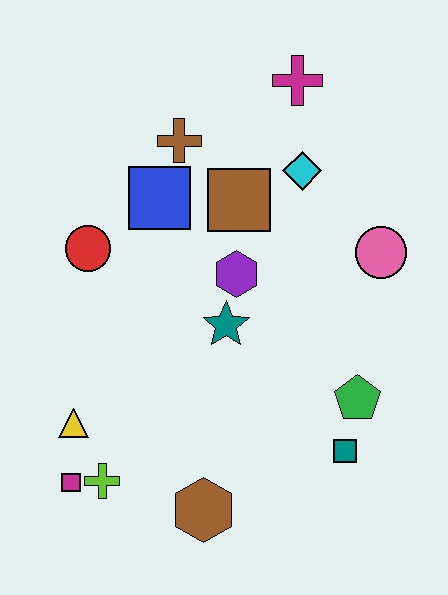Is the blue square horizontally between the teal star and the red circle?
Yes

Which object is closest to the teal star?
The purple hexagon is closest to the teal star.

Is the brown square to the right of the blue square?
Yes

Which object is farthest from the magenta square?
The magenta cross is farthest from the magenta square.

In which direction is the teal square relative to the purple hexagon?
The teal square is below the purple hexagon.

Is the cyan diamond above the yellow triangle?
Yes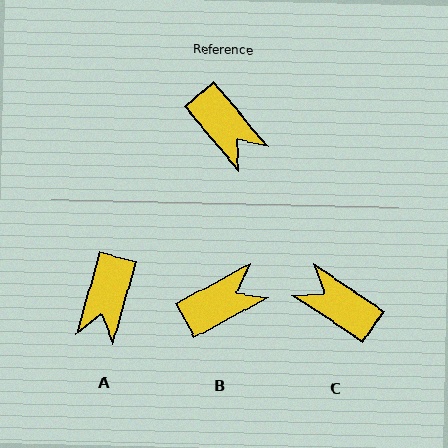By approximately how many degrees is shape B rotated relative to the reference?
Approximately 78 degrees counter-clockwise.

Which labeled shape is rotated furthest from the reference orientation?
C, about 164 degrees away.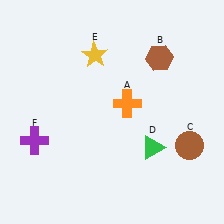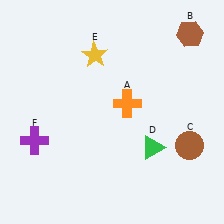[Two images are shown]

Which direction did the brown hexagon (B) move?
The brown hexagon (B) moved right.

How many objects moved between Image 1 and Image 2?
1 object moved between the two images.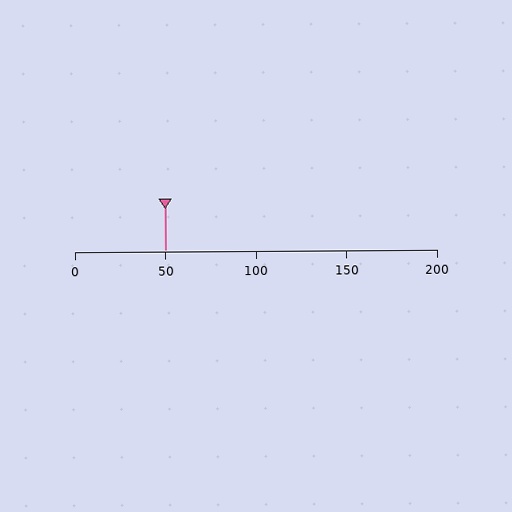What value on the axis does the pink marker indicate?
The marker indicates approximately 50.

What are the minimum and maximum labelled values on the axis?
The axis runs from 0 to 200.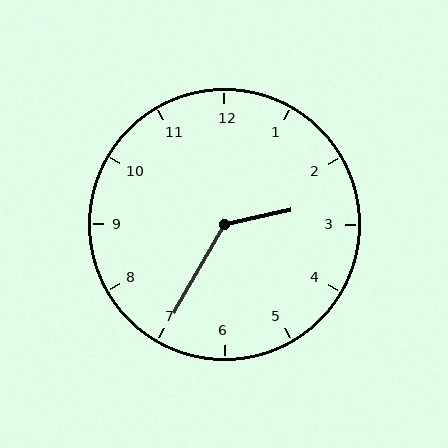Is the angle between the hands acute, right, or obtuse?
It is obtuse.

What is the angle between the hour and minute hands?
Approximately 132 degrees.